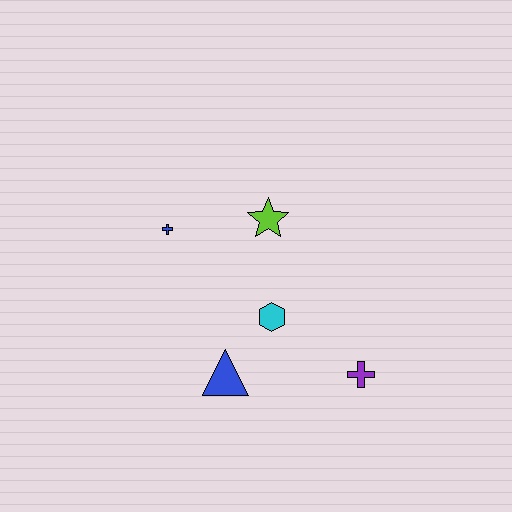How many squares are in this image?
There are no squares.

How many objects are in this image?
There are 5 objects.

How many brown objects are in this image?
There are no brown objects.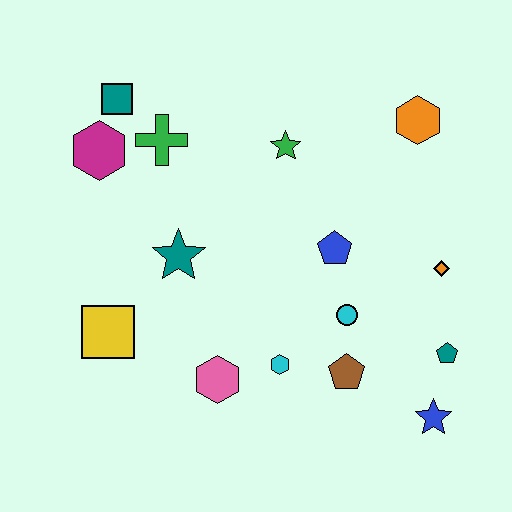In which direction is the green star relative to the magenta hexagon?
The green star is to the right of the magenta hexagon.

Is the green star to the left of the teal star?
No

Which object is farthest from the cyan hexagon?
The teal square is farthest from the cyan hexagon.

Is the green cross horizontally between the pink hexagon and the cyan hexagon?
No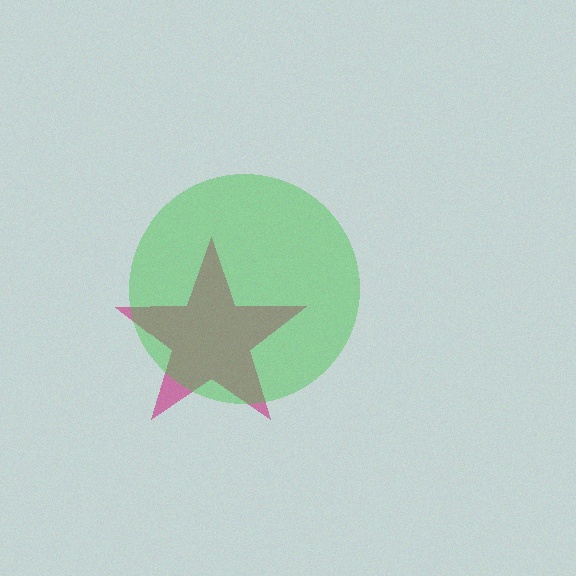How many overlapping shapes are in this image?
There are 2 overlapping shapes in the image.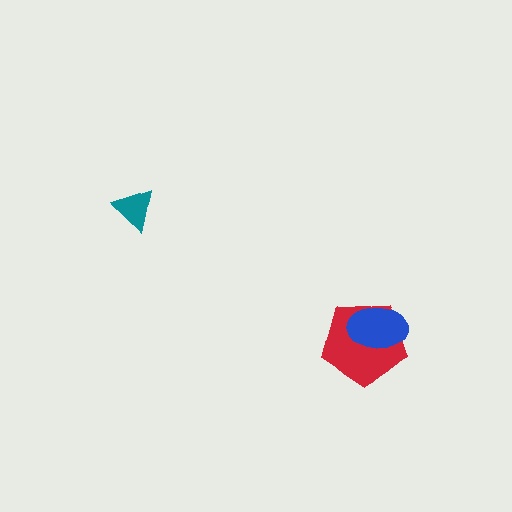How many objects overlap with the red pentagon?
1 object overlaps with the red pentagon.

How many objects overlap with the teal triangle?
0 objects overlap with the teal triangle.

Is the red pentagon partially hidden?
Yes, it is partially covered by another shape.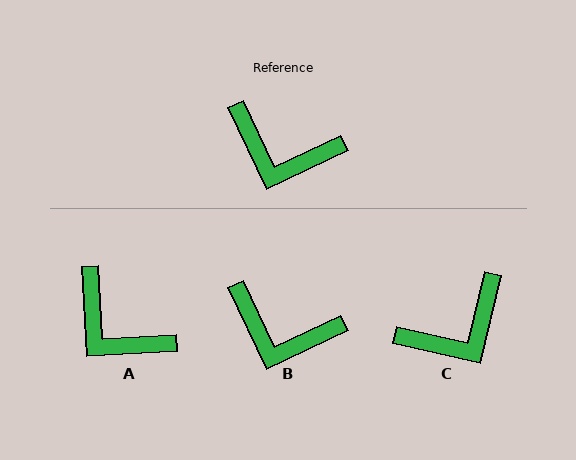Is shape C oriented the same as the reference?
No, it is off by about 52 degrees.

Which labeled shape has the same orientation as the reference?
B.